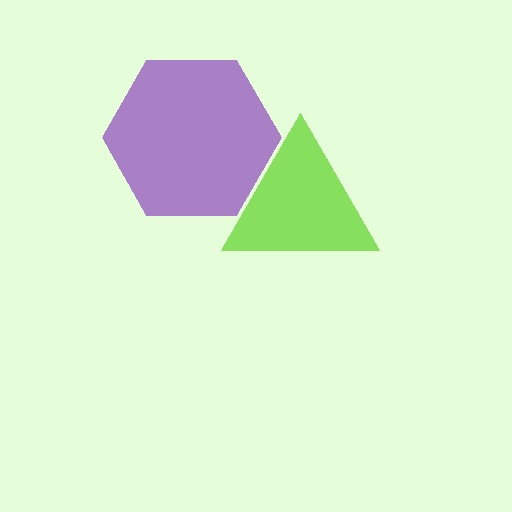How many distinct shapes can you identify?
There are 2 distinct shapes: a lime triangle, a purple hexagon.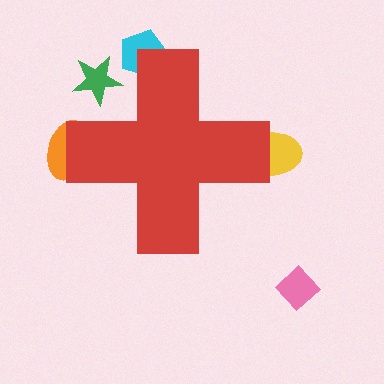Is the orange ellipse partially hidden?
Yes, the orange ellipse is partially hidden behind the red cross.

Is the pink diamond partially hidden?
No, the pink diamond is fully visible.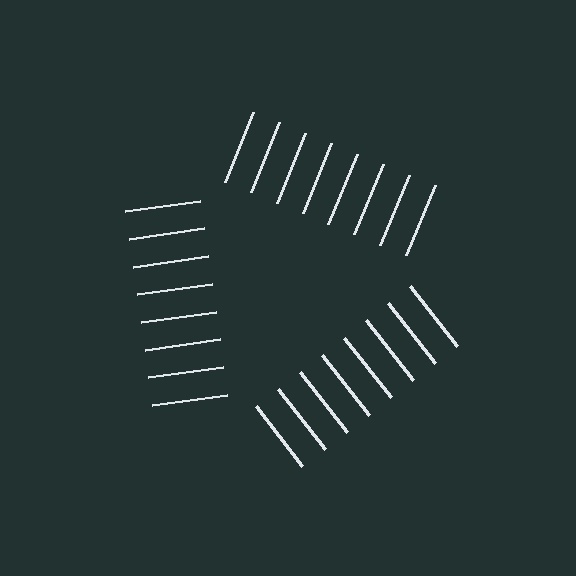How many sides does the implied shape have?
3 sides — the line-ends trace a triangle.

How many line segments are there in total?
24 — 8 along each of the 3 edges.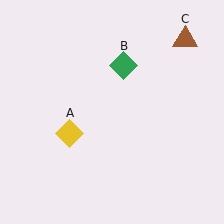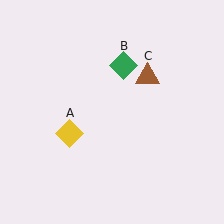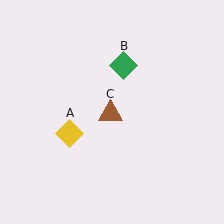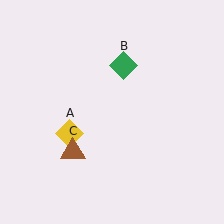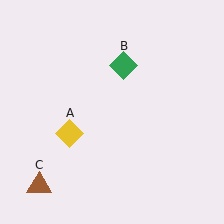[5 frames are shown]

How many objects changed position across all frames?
1 object changed position: brown triangle (object C).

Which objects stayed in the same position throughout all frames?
Yellow diamond (object A) and green diamond (object B) remained stationary.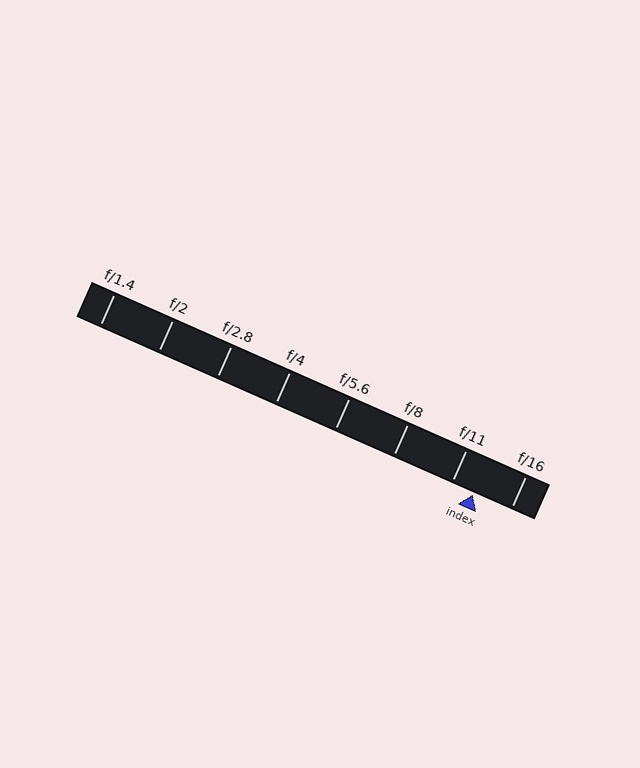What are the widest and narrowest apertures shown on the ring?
The widest aperture shown is f/1.4 and the narrowest is f/16.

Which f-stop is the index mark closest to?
The index mark is closest to f/11.